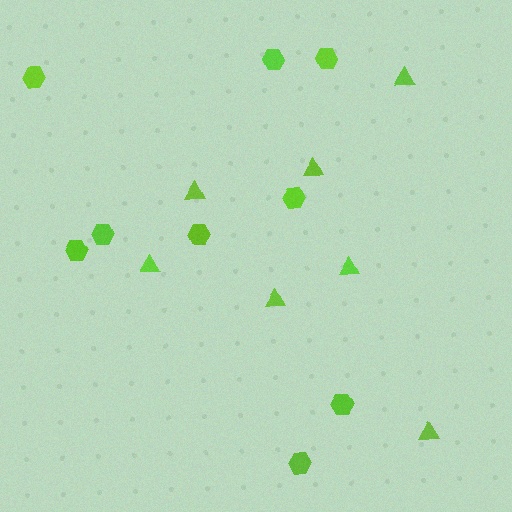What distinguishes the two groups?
There are 2 groups: one group of hexagons (9) and one group of triangles (7).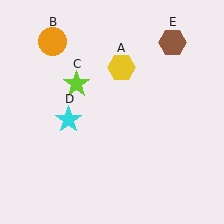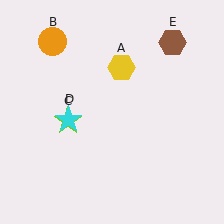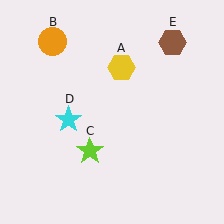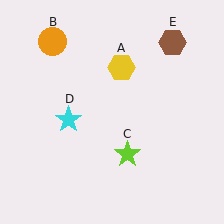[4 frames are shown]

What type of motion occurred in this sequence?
The lime star (object C) rotated counterclockwise around the center of the scene.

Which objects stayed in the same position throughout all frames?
Yellow hexagon (object A) and orange circle (object B) and cyan star (object D) and brown hexagon (object E) remained stationary.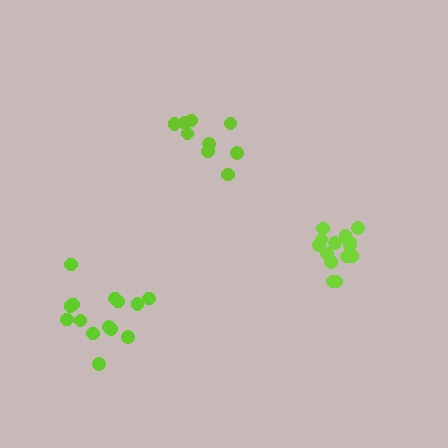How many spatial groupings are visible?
There are 3 spatial groupings.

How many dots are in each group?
Group 1: 14 dots, Group 2: 9 dots, Group 3: 14 dots (37 total).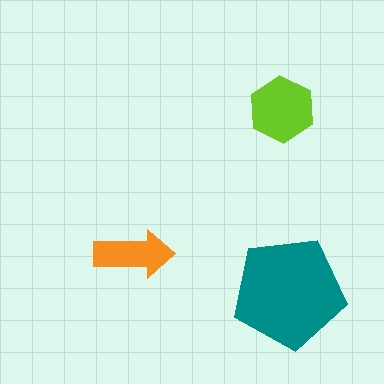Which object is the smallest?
The orange arrow.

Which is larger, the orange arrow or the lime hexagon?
The lime hexagon.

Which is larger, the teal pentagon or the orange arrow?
The teal pentagon.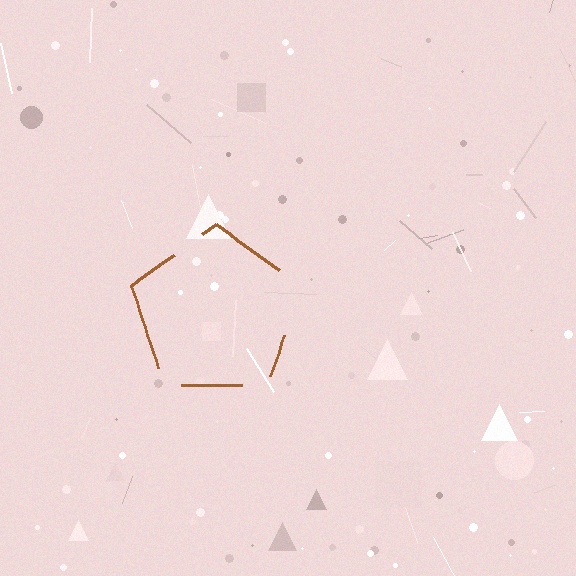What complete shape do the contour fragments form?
The contour fragments form a pentagon.